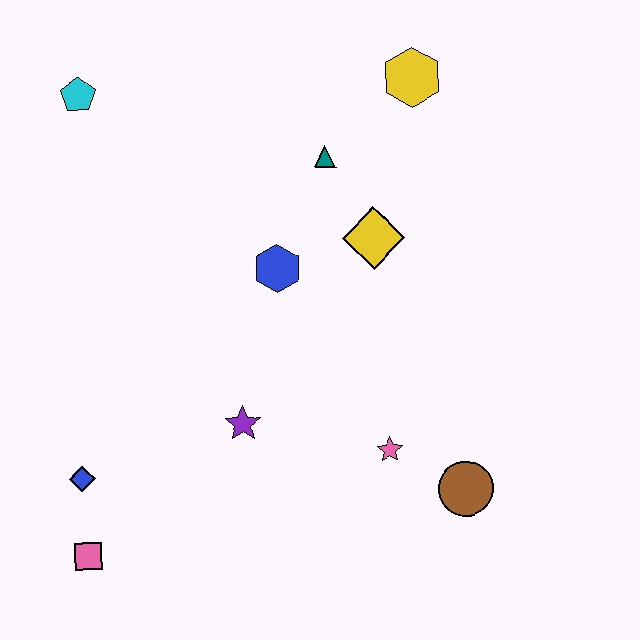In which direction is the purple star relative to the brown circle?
The purple star is to the left of the brown circle.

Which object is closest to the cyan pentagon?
The teal triangle is closest to the cyan pentagon.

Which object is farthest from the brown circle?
The cyan pentagon is farthest from the brown circle.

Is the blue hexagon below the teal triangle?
Yes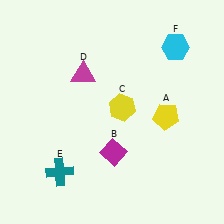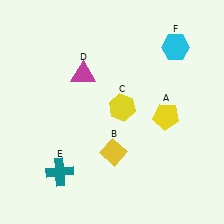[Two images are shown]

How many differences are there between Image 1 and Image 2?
There is 1 difference between the two images.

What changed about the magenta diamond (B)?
In Image 1, B is magenta. In Image 2, it changed to yellow.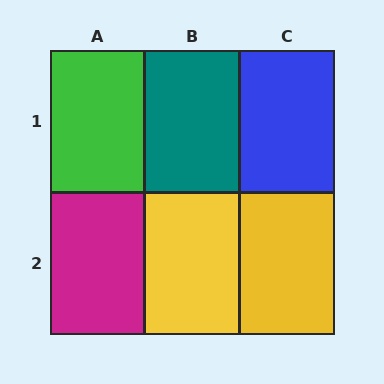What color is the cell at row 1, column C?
Blue.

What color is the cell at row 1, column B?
Teal.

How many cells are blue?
1 cell is blue.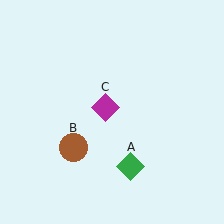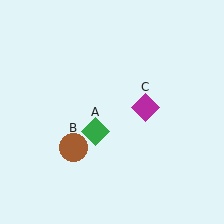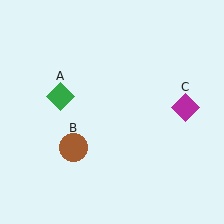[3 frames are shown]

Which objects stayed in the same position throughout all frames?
Brown circle (object B) remained stationary.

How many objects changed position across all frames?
2 objects changed position: green diamond (object A), magenta diamond (object C).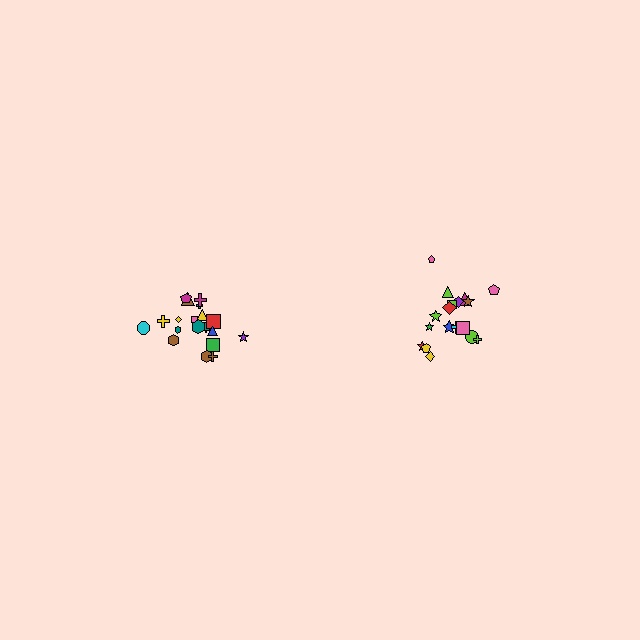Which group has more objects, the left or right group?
The left group.